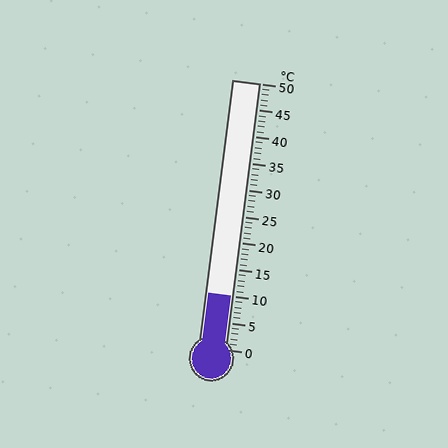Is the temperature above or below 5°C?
The temperature is above 5°C.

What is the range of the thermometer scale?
The thermometer scale ranges from 0°C to 50°C.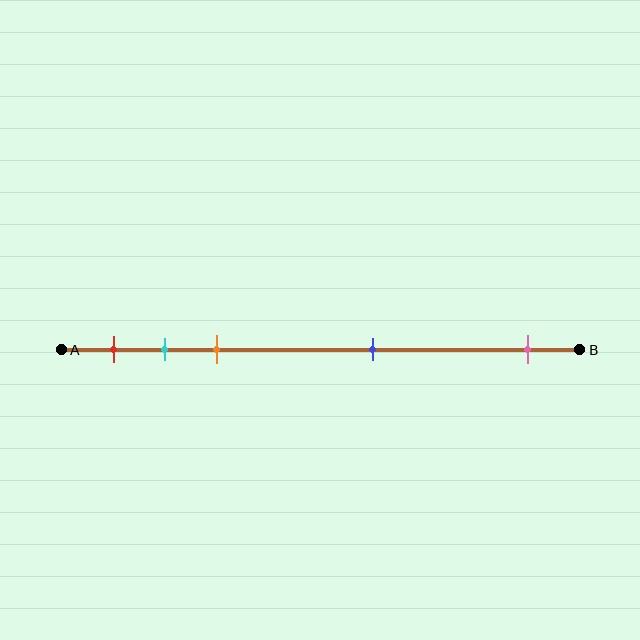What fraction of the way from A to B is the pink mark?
The pink mark is approximately 90% (0.9) of the way from A to B.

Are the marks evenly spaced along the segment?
No, the marks are not evenly spaced.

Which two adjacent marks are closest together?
The cyan and orange marks are the closest adjacent pair.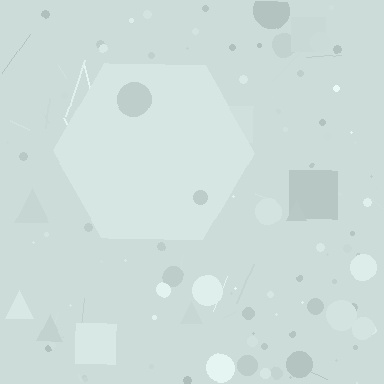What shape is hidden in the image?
A hexagon is hidden in the image.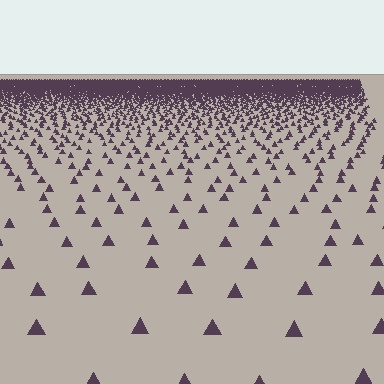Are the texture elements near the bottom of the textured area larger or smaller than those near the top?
Larger. Near the bottom, elements are closer to the viewer and appear at a bigger on-screen size.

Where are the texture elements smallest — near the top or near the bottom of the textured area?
Near the top.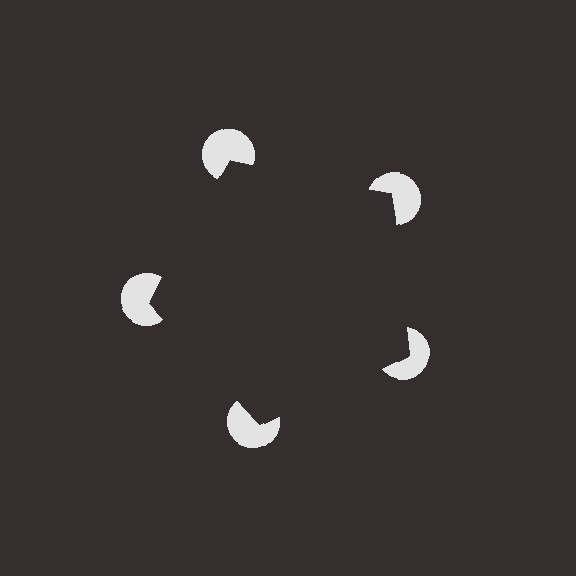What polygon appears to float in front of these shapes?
An illusory pentagon — its edges are inferred from the aligned wedge cuts in the pac-man discs, not physically drawn.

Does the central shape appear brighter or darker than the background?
It typically appears slightly darker than the background, even though no actual brightness change is drawn.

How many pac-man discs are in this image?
There are 5 — one at each vertex of the illusory pentagon.